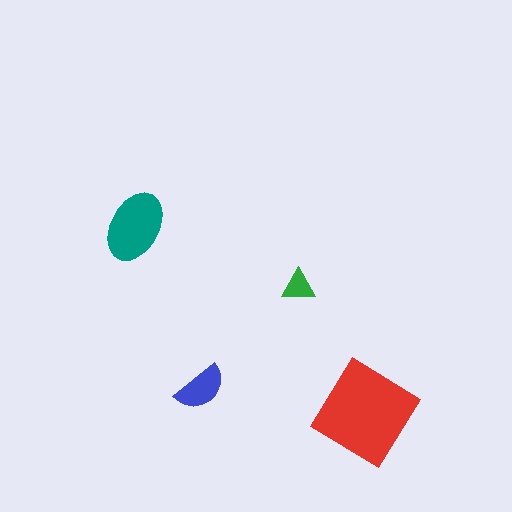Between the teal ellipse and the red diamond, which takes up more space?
The red diamond.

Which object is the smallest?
The green triangle.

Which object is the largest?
The red diamond.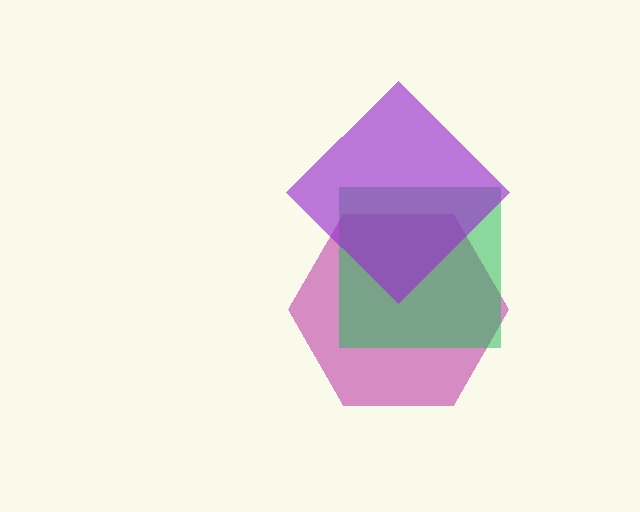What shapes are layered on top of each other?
The layered shapes are: a magenta hexagon, a green square, a purple diamond.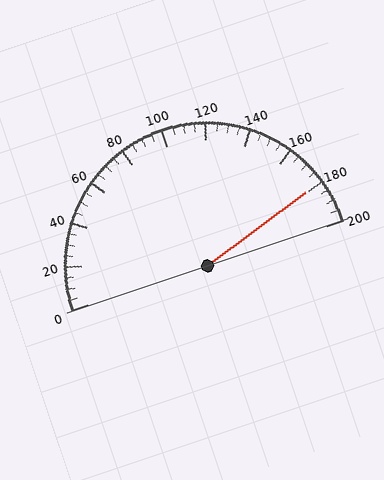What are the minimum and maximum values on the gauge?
The gauge ranges from 0 to 200.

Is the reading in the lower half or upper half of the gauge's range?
The reading is in the upper half of the range (0 to 200).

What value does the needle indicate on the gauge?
The needle indicates approximately 180.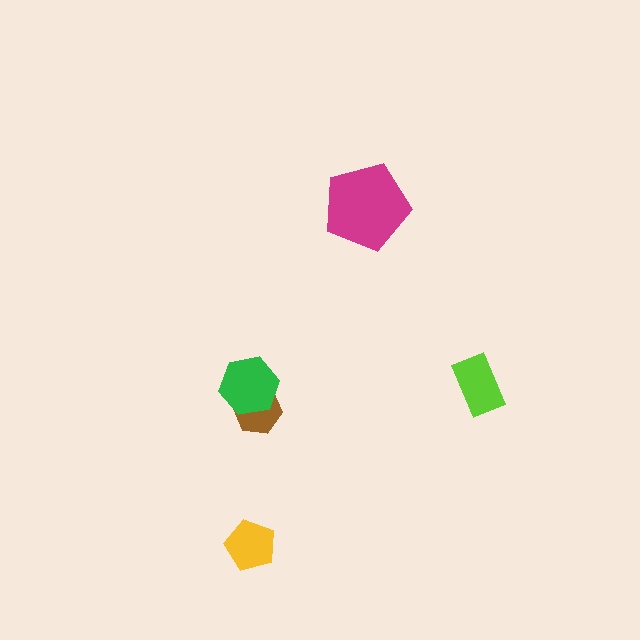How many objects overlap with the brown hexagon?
1 object overlaps with the brown hexagon.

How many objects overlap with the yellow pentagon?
0 objects overlap with the yellow pentagon.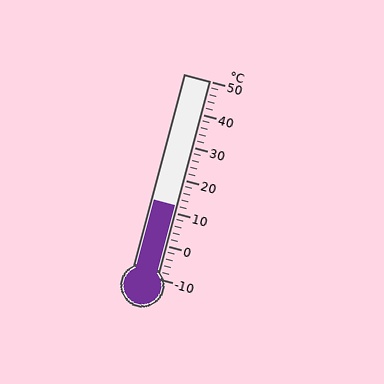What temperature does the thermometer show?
The thermometer shows approximately 12°C.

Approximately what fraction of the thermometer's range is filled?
The thermometer is filled to approximately 35% of its range.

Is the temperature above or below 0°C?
The temperature is above 0°C.